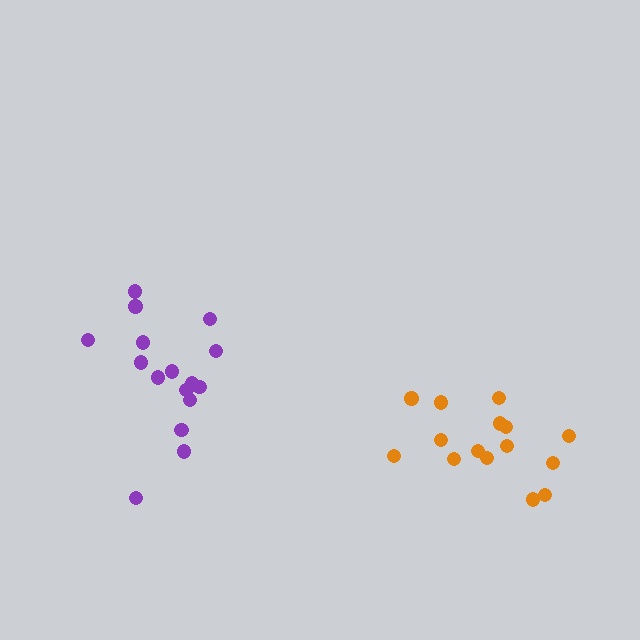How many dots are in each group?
Group 1: 16 dots, Group 2: 15 dots (31 total).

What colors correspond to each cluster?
The clusters are colored: purple, orange.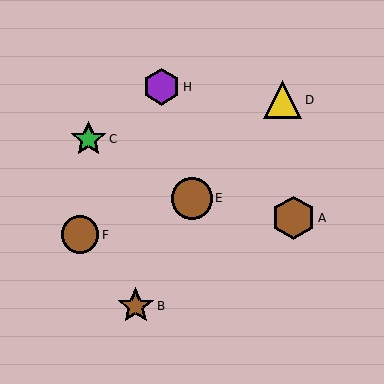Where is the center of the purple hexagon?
The center of the purple hexagon is at (161, 87).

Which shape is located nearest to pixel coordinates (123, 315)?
The brown star (labeled B) at (136, 306) is nearest to that location.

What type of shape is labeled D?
Shape D is a yellow triangle.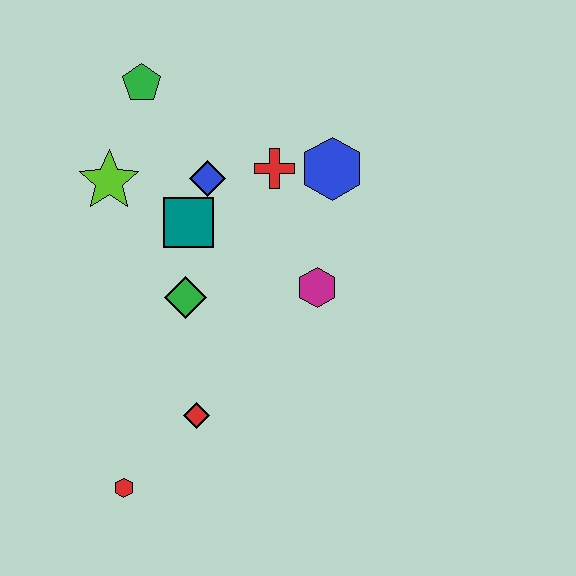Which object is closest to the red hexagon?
The red diamond is closest to the red hexagon.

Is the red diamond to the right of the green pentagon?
Yes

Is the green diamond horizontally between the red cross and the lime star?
Yes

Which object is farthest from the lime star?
The red hexagon is farthest from the lime star.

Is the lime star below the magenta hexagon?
No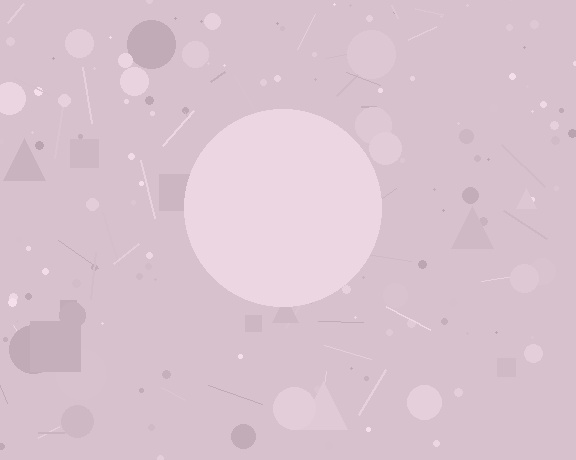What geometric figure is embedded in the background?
A circle is embedded in the background.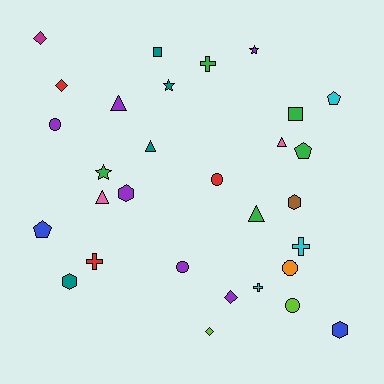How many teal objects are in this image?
There are 4 teal objects.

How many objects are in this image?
There are 30 objects.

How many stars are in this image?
There are 3 stars.